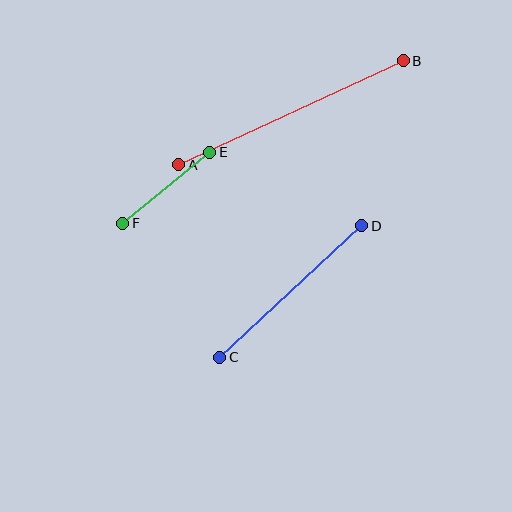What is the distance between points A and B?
The distance is approximately 247 pixels.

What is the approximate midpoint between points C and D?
The midpoint is at approximately (291, 292) pixels.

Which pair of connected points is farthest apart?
Points A and B are farthest apart.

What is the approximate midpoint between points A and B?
The midpoint is at approximately (291, 113) pixels.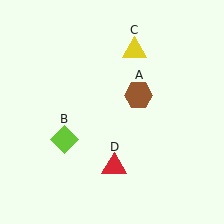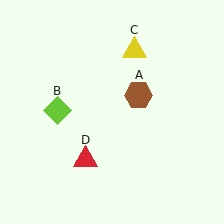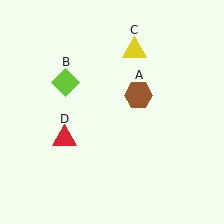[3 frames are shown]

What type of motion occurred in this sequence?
The lime diamond (object B), red triangle (object D) rotated clockwise around the center of the scene.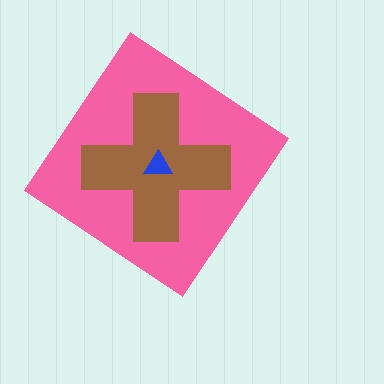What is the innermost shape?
The blue triangle.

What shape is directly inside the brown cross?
The blue triangle.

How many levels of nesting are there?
3.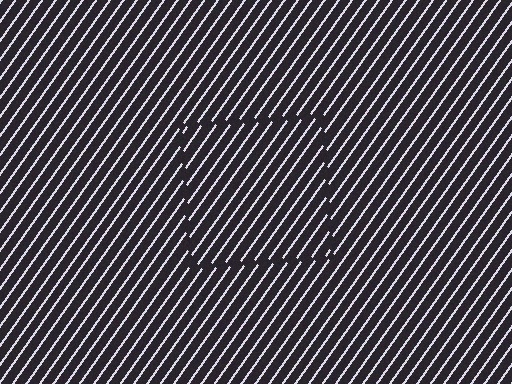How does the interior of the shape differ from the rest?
The interior of the shape contains the same grating, shifted by half a period — the contour is defined by the phase discontinuity where line-ends from the inner and outer gratings abut.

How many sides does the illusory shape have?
4 sides — the line-ends trace a square.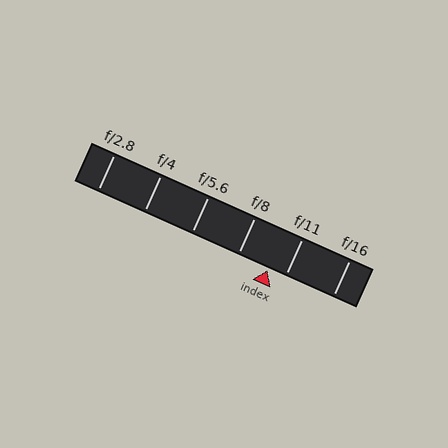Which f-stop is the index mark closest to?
The index mark is closest to f/11.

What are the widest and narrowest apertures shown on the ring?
The widest aperture shown is f/2.8 and the narrowest is f/16.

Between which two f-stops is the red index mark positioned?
The index mark is between f/8 and f/11.